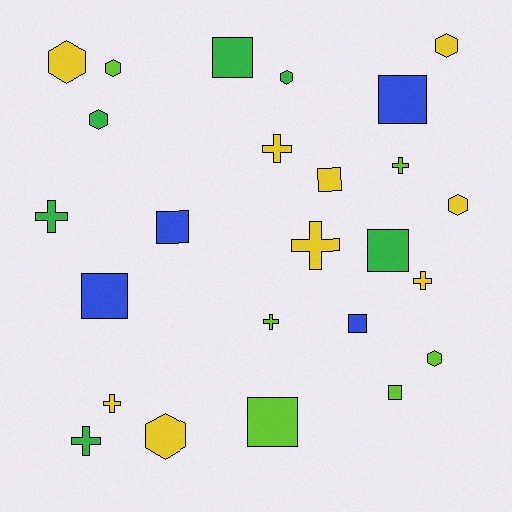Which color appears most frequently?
Yellow, with 9 objects.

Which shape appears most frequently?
Square, with 9 objects.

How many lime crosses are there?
There are 2 lime crosses.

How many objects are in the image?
There are 25 objects.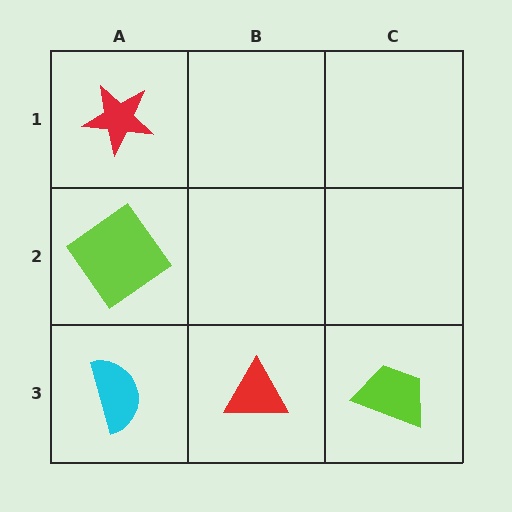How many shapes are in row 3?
3 shapes.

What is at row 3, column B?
A red triangle.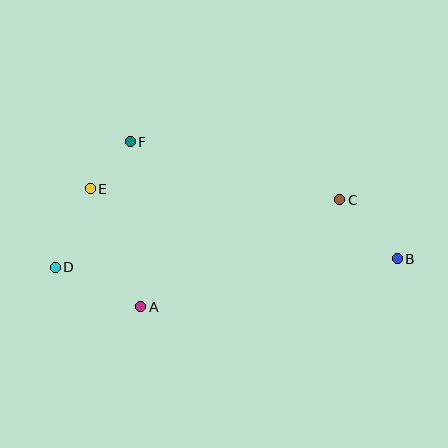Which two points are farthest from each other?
Points B and D are farthest from each other.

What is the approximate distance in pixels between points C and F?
The distance between C and F is approximately 218 pixels.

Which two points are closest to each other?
Points E and F are closest to each other.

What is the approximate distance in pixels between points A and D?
The distance between A and D is approximately 94 pixels.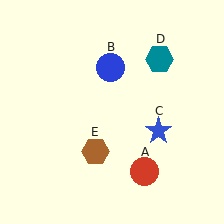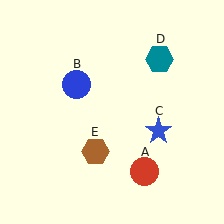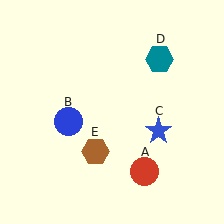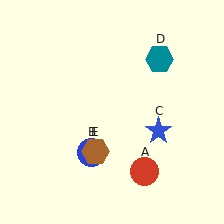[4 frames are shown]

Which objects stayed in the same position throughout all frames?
Red circle (object A) and blue star (object C) and teal hexagon (object D) and brown hexagon (object E) remained stationary.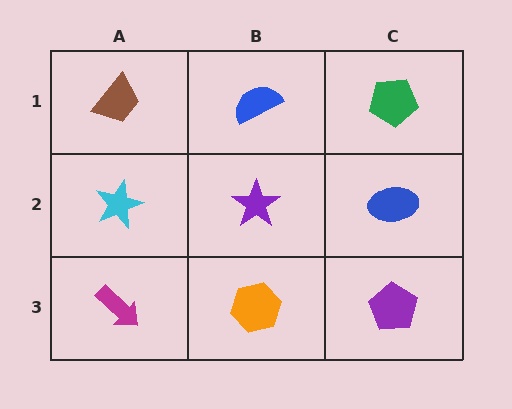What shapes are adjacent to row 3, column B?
A purple star (row 2, column B), a magenta arrow (row 3, column A), a purple pentagon (row 3, column C).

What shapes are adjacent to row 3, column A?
A cyan star (row 2, column A), an orange hexagon (row 3, column B).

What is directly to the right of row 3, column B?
A purple pentagon.